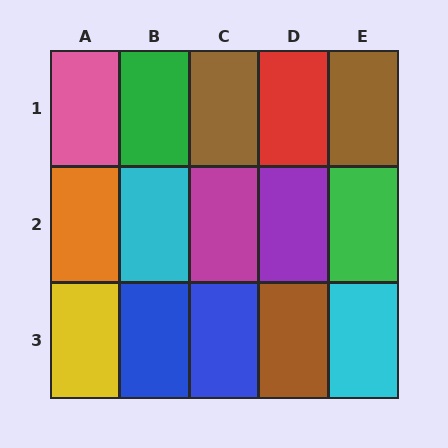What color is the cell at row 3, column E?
Cyan.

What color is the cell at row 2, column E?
Green.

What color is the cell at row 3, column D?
Brown.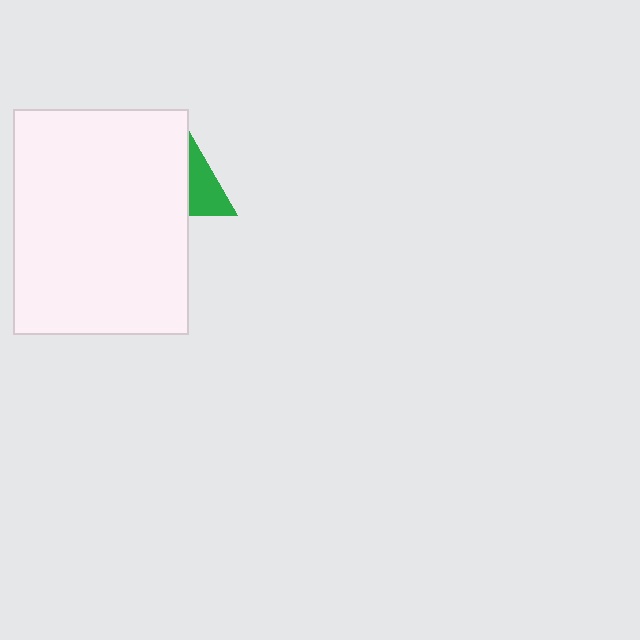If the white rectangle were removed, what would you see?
You would see the complete green triangle.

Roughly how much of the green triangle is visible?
A small part of it is visible (roughly 32%).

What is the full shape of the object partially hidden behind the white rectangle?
The partially hidden object is a green triangle.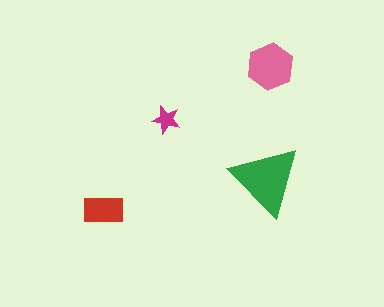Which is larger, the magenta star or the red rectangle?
The red rectangle.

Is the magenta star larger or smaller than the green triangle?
Smaller.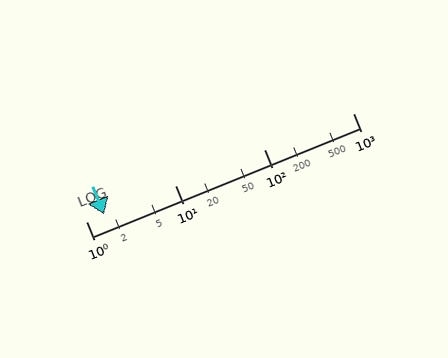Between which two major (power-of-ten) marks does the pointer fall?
The pointer is between 1 and 10.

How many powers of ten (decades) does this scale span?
The scale spans 3 decades, from 1 to 1000.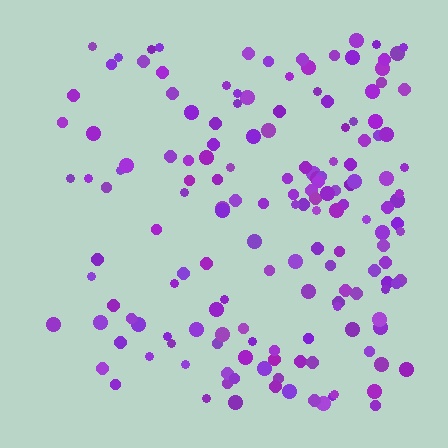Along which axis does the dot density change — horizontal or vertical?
Horizontal.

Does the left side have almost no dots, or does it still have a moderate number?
Still a moderate number, just noticeably fewer than the right.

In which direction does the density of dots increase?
From left to right, with the right side densest.